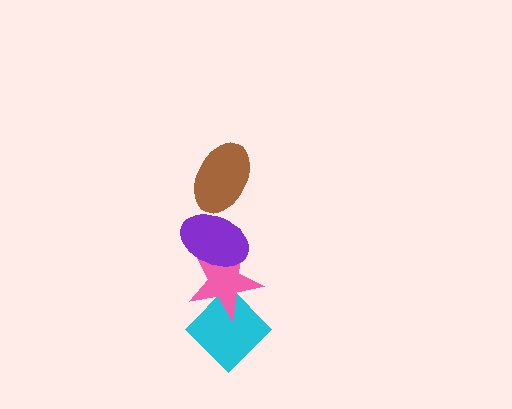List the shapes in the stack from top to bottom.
From top to bottom: the brown ellipse, the purple ellipse, the pink star, the cyan diamond.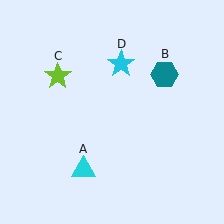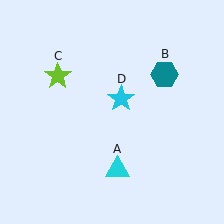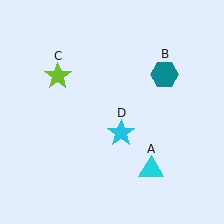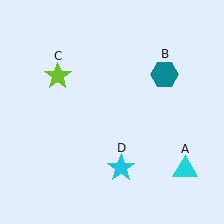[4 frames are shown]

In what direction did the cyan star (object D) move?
The cyan star (object D) moved down.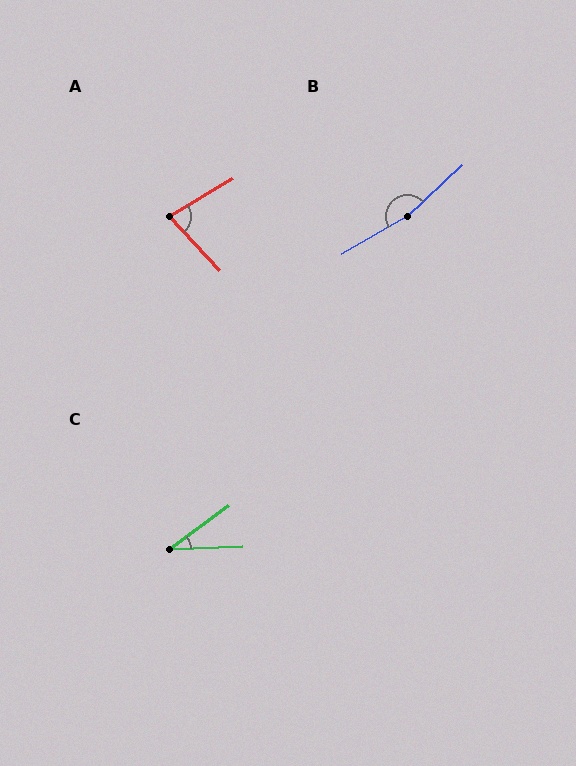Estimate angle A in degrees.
Approximately 78 degrees.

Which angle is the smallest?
C, at approximately 33 degrees.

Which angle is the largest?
B, at approximately 167 degrees.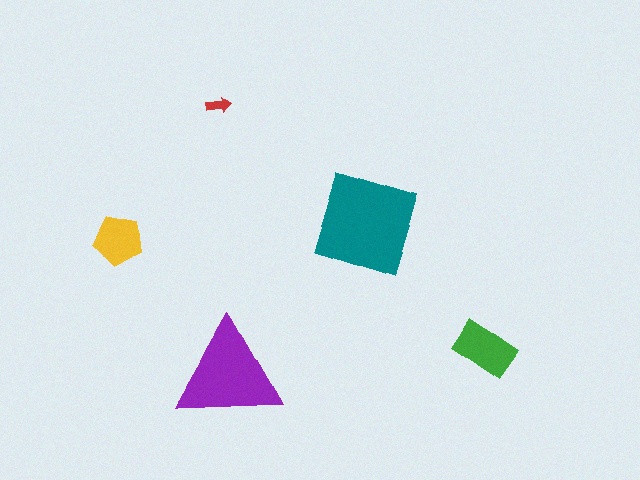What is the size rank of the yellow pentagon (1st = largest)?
4th.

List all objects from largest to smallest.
The teal diamond, the purple triangle, the green rectangle, the yellow pentagon, the red arrow.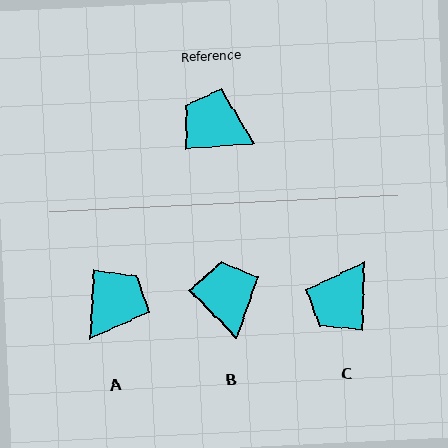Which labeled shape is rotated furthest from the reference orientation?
A, about 97 degrees away.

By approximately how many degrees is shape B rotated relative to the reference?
Approximately 49 degrees clockwise.